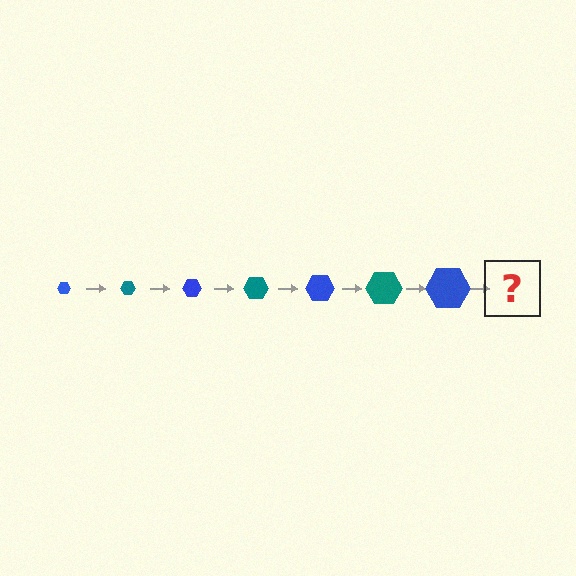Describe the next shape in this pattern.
It should be a teal hexagon, larger than the previous one.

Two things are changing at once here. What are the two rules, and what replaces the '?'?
The two rules are that the hexagon grows larger each step and the color cycles through blue and teal. The '?' should be a teal hexagon, larger than the previous one.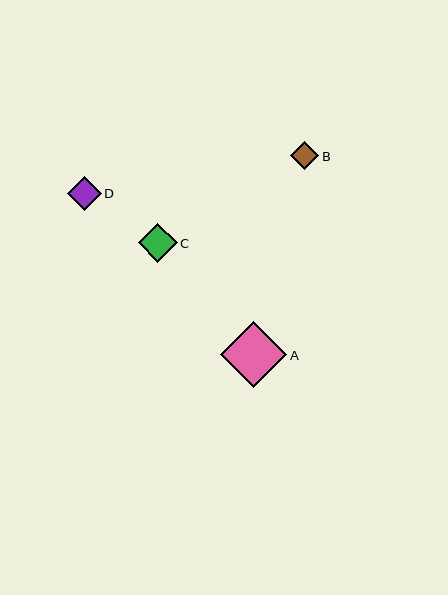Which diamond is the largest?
Diamond A is the largest with a size of approximately 66 pixels.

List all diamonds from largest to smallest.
From largest to smallest: A, C, D, B.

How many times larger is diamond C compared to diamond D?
Diamond C is approximately 1.2 times the size of diamond D.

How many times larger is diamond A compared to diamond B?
Diamond A is approximately 2.3 times the size of diamond B.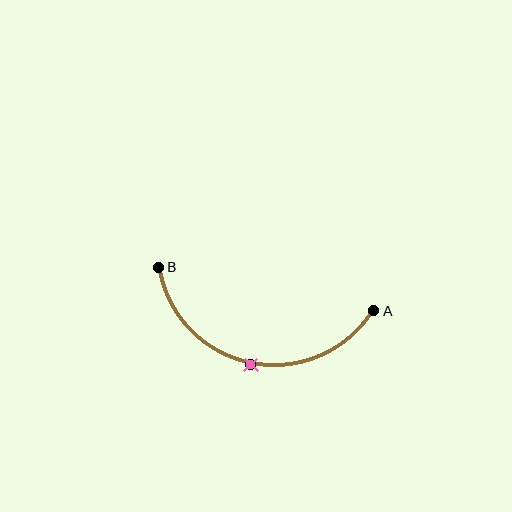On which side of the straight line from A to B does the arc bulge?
The arc bulges below the straight line connecting A and B.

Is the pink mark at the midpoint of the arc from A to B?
Yes. The pink mark lies on the arc at equal arc-length from both A and B — it is the arc midpoint.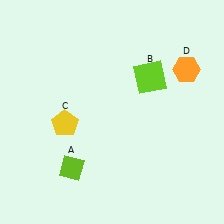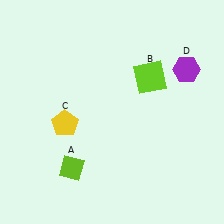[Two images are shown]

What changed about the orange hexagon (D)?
In Image 1, D is orange. In Image 2, it changed to purple.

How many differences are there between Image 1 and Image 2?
There is 1 difference between the two images.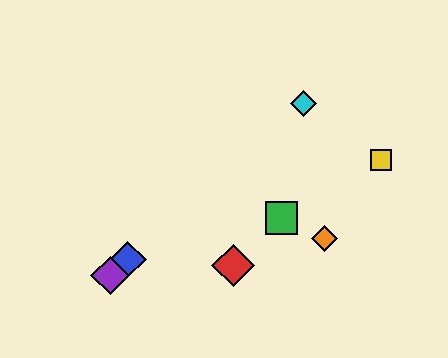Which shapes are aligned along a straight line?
The blue diamond, the purple diamond, the cyan diamond are aligned along a straight line.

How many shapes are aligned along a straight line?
3 shapes (the blue diamond, the purple diamond, the cyan diamond) are aligned along a straight line.